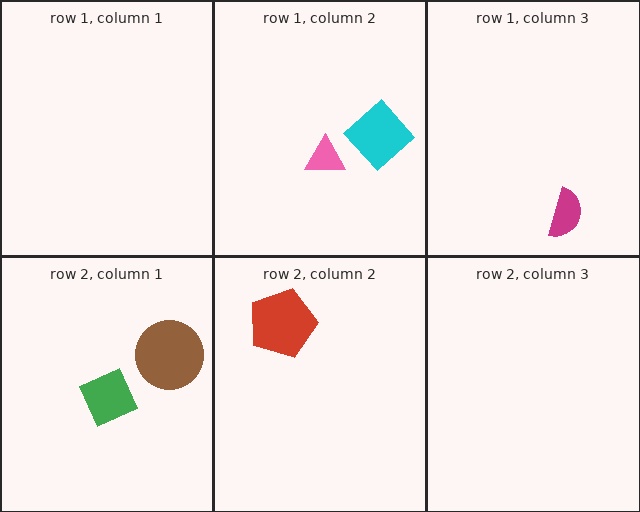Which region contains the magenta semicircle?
The row 1, column 3 region.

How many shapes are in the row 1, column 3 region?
1.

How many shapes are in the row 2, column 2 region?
1.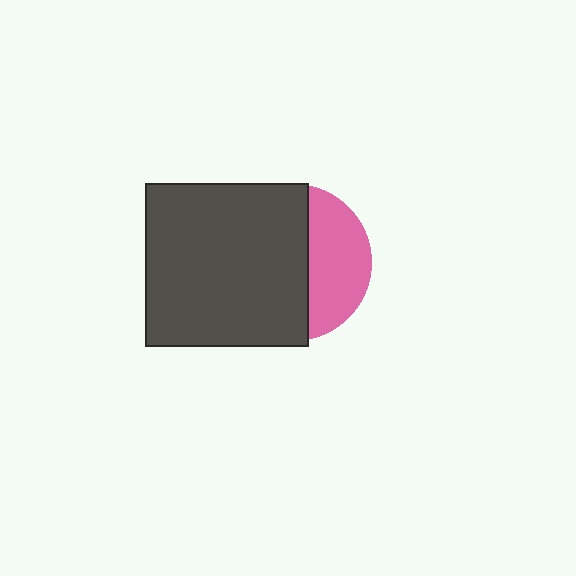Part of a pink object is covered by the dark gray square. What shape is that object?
It is a circle.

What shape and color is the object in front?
The object in front is a dark gray square.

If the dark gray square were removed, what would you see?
You would see the complete pink circle.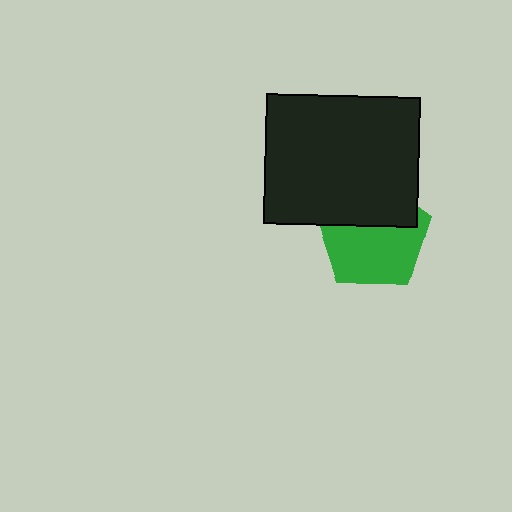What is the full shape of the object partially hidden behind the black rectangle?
The partially hidden object is a green pentagon.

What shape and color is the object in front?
The object in front is a black rectangle.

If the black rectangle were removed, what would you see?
You would see the complete green pentagon.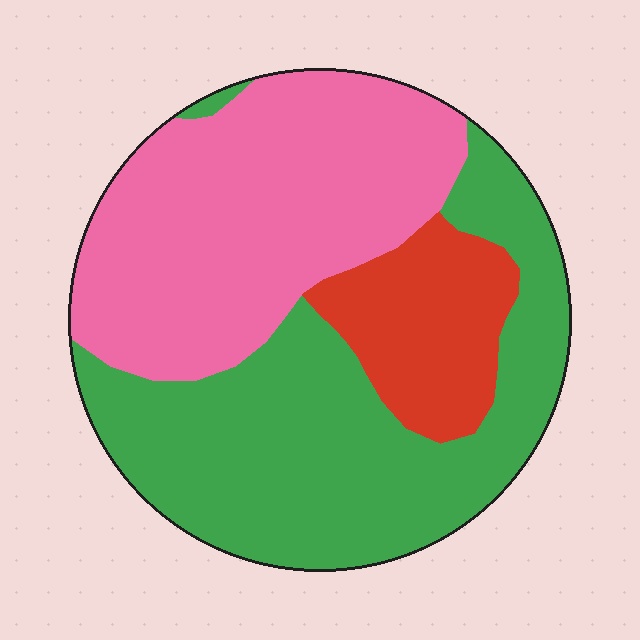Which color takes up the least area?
Red, at roughly 15%.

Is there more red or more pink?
Pink.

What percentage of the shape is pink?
Pink takes up about two fifths (2/5) of the shape.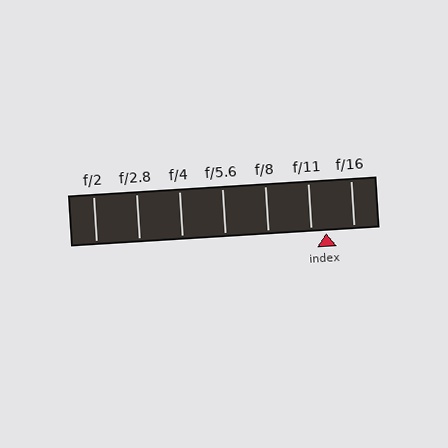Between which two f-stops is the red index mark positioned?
The index mark is between f/11 and f/16.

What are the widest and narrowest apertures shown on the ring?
The widest aperture shown is f/2 and the narrowest is f/16.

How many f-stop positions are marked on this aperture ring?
There are 7 f-stop positions marked.